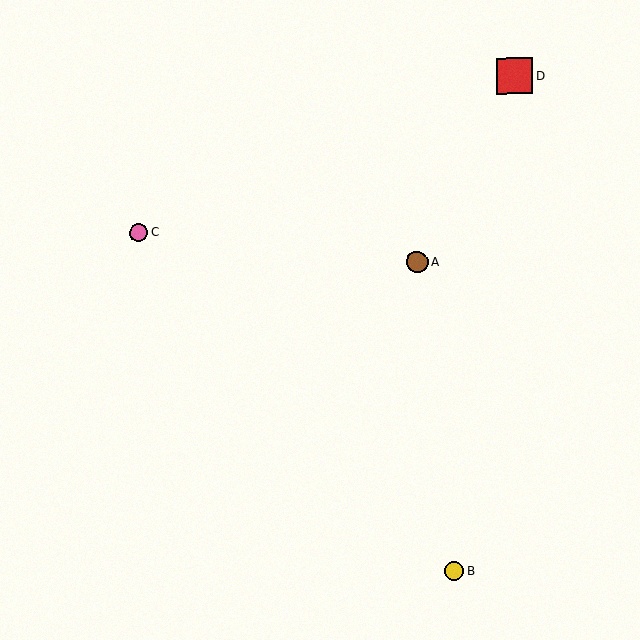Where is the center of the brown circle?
The center of the brown circle is at (417, 262).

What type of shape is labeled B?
Shape B is a yellow circle.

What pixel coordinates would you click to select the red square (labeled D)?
Click at (515, 76) to select the red square D.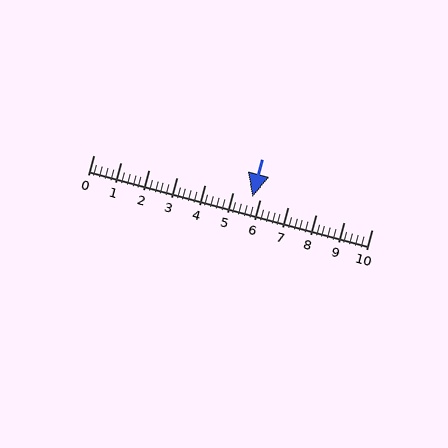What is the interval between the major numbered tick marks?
The major tick marks are spaced 1 units apart.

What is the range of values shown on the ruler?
The ruler shows values from 0 to 10.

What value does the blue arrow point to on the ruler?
The blue arrow points to approximately 5.7.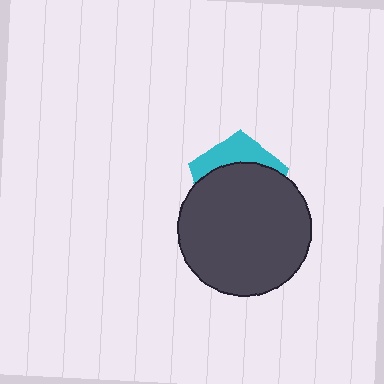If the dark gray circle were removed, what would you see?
You would see the complete cyan pentagon.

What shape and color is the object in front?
The object in front is a dark gray circle.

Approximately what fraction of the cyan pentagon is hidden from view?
Roughly 69% of the cyan pentagon is hidden behind the dark gray circle.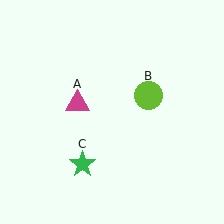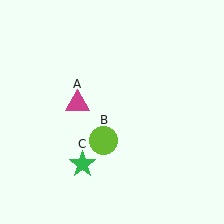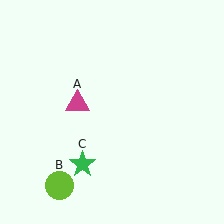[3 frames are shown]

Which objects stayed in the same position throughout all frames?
Magenta triangle (object A) and green star (object C) remained stationary.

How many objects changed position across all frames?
1 object changed position: lime circle (object B).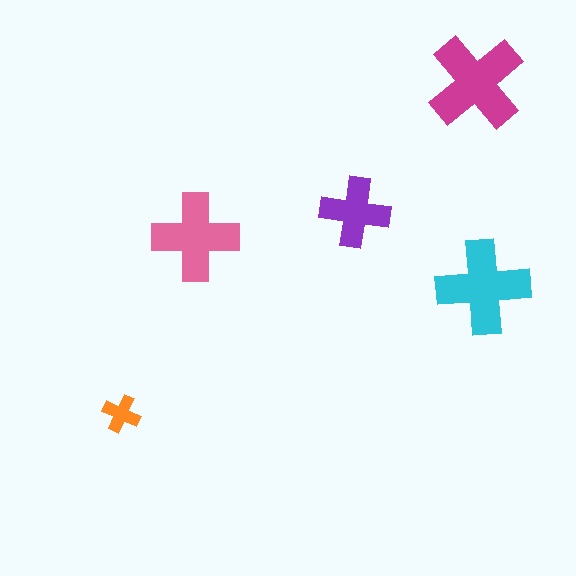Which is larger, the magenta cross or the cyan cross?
The magenta one.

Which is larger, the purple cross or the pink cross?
The pink one.